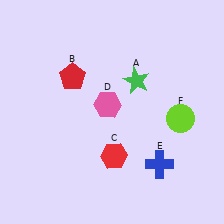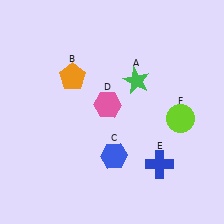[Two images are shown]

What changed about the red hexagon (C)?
In Image 1, C is red. In Image 2, it changed to blue.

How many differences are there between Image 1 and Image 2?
There are 2 differences between the two images.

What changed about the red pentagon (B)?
In Image 1, B is red. In Image 2, it changed to orange.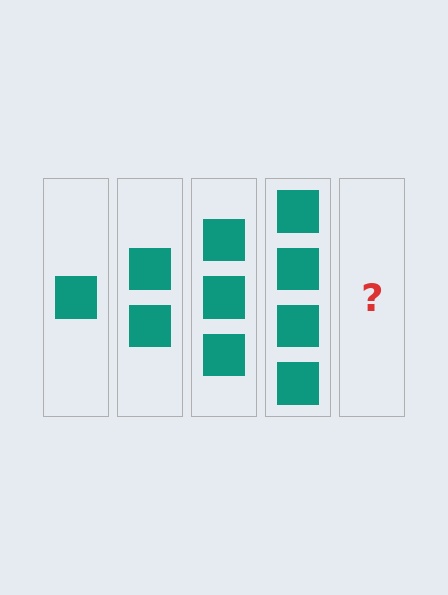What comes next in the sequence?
The next element should be 5 squares.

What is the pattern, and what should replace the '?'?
The pattern is that each step adds one more square. The '?' should be 5 squares.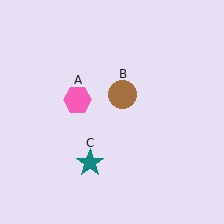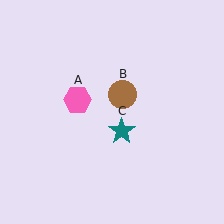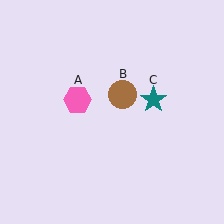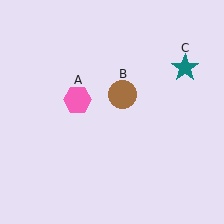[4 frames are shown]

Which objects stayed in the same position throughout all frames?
Pink hexagon (object A) and brown circle (object B) remained stationary.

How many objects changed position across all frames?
1 object changed position: teal star (object C).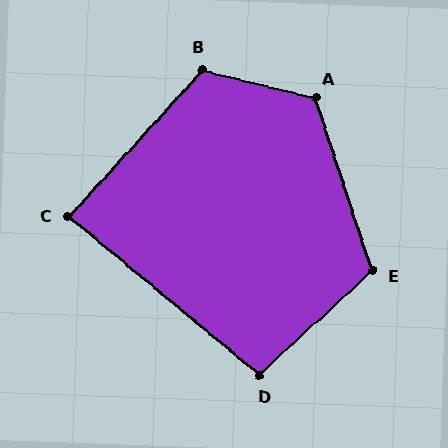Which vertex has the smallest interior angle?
C, at approximately 88 degrees.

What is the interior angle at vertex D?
Approximately 97 degrees (obtuse).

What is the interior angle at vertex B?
Approximately 118 degrees (obtuse).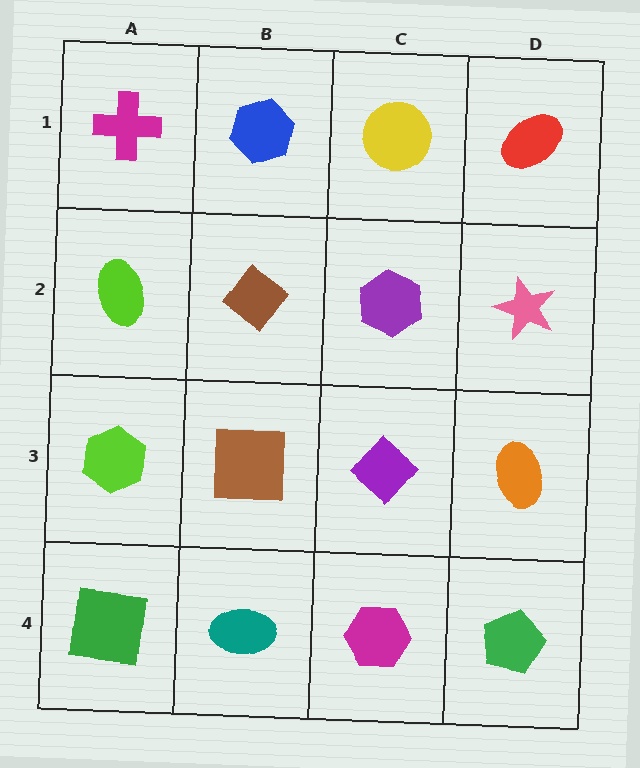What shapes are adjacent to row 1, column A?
A lime ellipse (row 2, column A), a blue hexagon (row 1, column B).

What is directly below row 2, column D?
An orange ellipse.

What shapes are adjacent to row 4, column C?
A purple diamond (row 3, column C), a teal ellipse (row 4, column B), a green pentagon (row 4, column D).